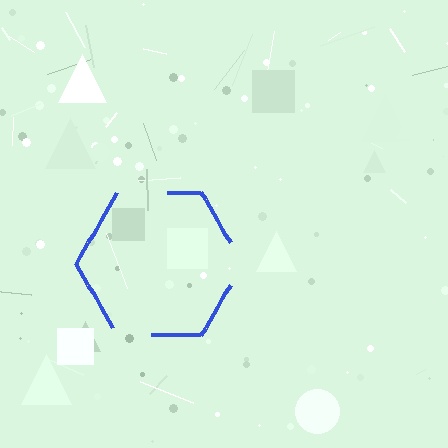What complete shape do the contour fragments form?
The contour fragments form a hexagon.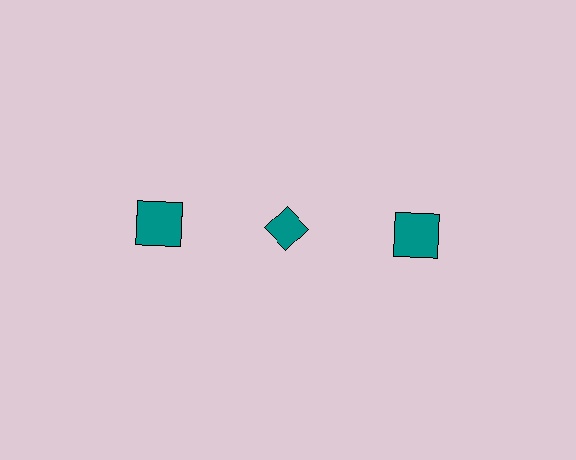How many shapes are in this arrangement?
There are 3 shapes arranged in a grid pattern.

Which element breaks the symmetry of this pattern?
The teal diamond in the top row, second from left column breaks the symmetry. All other shapes are teal squares.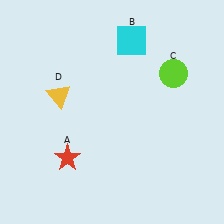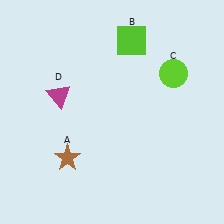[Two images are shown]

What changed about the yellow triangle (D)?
In Image 1, D is yellow. In Image 2, it changed to magenta.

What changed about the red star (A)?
In Image 1, A is red. In Image 2, it changed to brown.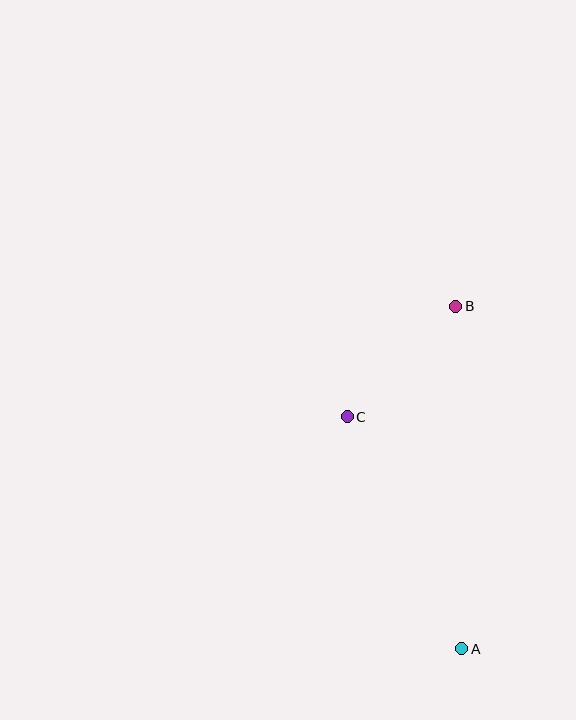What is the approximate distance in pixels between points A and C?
The distance between A and C is approximately 259 pixels.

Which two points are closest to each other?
Points B and C are closest to each other.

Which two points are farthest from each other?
Points A and B are farthest from each other.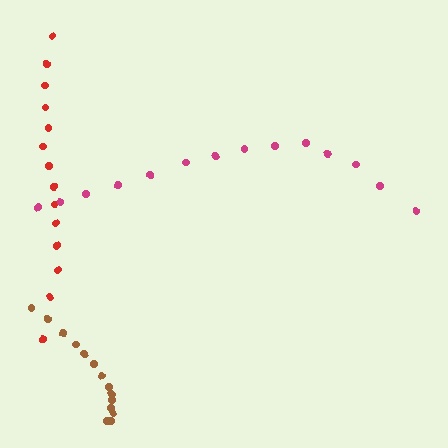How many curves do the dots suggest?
There are 3 distinct paths.